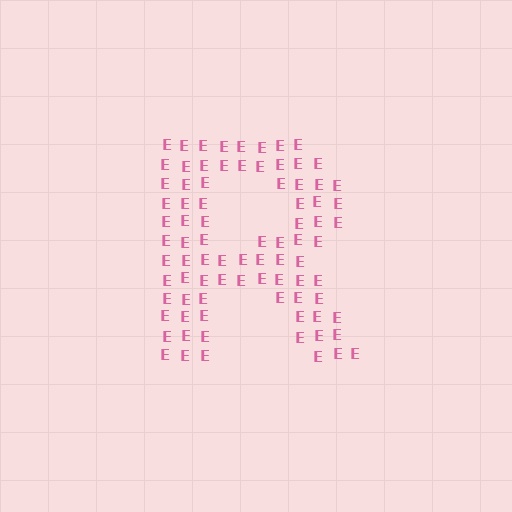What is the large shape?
The large shape is the letter R.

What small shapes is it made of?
It is made of small letter E's.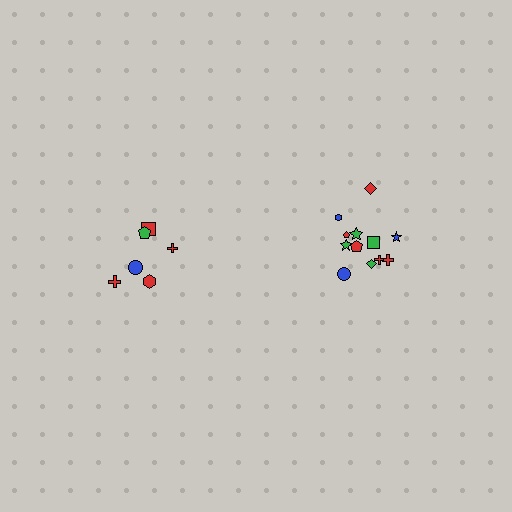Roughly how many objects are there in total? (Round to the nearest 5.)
Roughly 20 objects in total.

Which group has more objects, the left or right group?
The right group.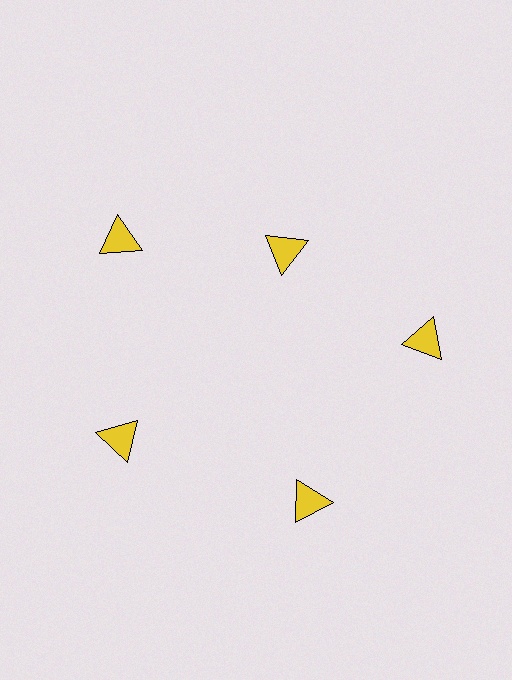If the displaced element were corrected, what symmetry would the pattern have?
It would have 5-fold rotational symmetry — the pattern would map onto itself every 72 degrees.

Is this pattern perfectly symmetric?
No. The 5 yellow triangles are arranged in a ring, but one element near the 1 o'clock position is pulled inward toward the center, breaking the 5-fold rotational symmetry.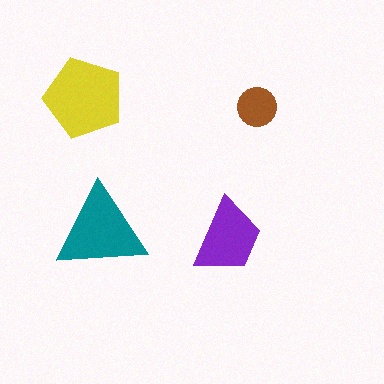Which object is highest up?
The yellow pentagon is topmost.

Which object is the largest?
The yellow pentagon.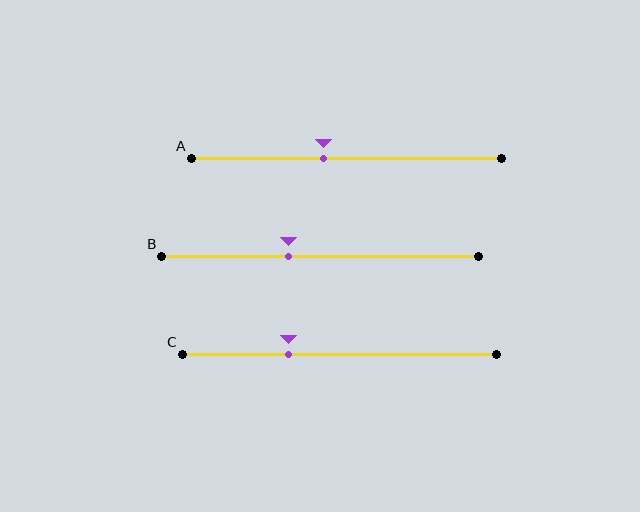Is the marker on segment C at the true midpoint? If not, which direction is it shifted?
No, the marker on segment C is shifted to the left by about 16% of the segment length.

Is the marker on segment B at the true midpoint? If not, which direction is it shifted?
No, the marker on segment B is shifted to the left by about 10% of the segment length.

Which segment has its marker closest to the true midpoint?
Segment A has its marker closest to the true midpoint.